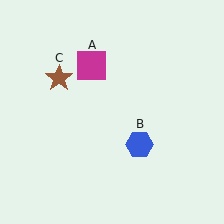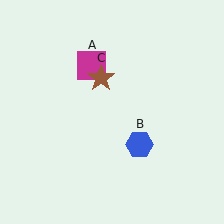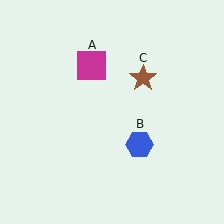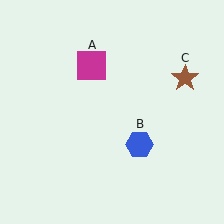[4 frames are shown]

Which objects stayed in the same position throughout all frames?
Magenta square (object A) and blue hexagon (object B) remained stationary.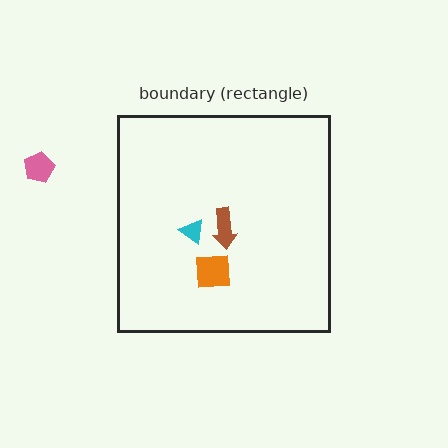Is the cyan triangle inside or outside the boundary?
Inside.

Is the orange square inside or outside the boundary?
Inside.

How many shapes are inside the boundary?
3 inside, 1 outside.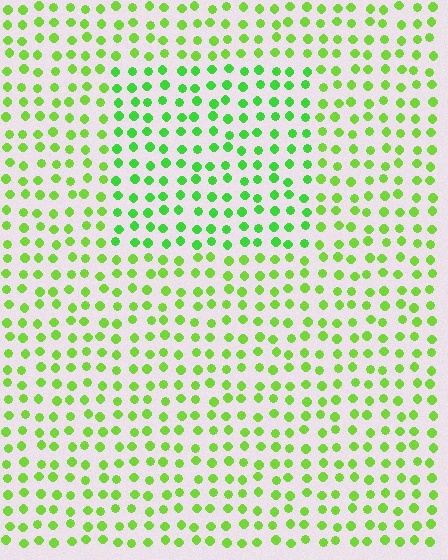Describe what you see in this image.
The image is filled with small lime elements in a uniform arrangement. A rectangle-shaped region is visible where the elements are tinted to a slightly different hue, forming a subtle color boundary.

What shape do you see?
I see a rectangle.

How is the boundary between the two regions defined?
The boundary is defined purely by a slight shift in hue (about 22 degrees). Spacing, size, and orientation are identical on both sides.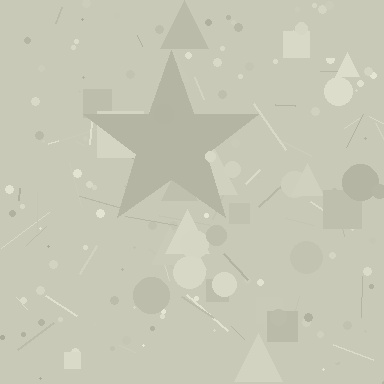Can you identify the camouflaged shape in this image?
The camouflaged shape is a star.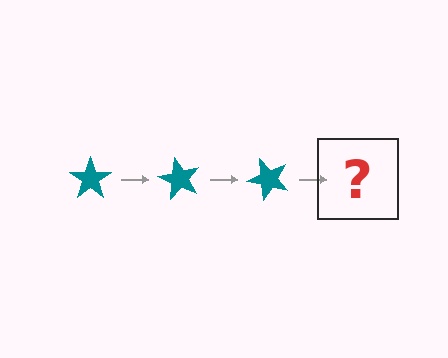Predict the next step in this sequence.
The next step is a teal star rotated 180 degrees.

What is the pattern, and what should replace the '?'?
The pattern is that the star rotates 60 degrees each step. The '?' should be a teal star rotated 180 degrees.